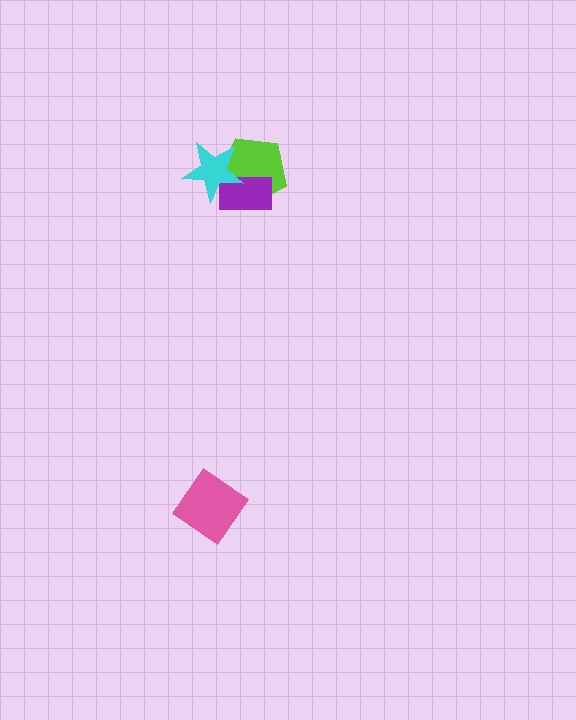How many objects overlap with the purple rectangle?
2 objects overlap with the purple rectangle.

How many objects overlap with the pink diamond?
0 objects overlap with the pink diamond.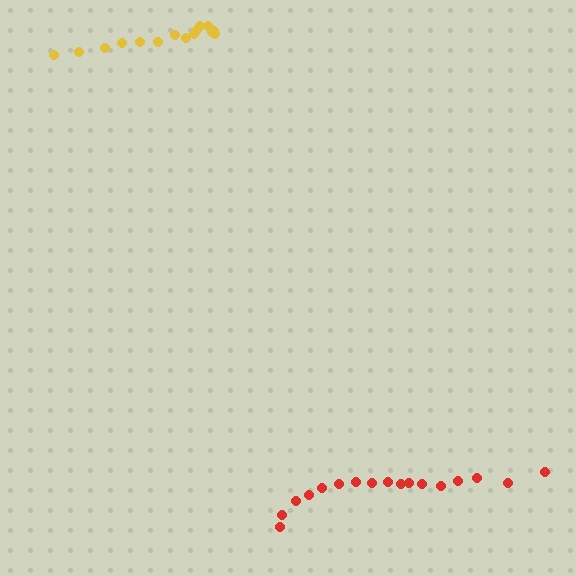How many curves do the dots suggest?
There are 2 distinct paths.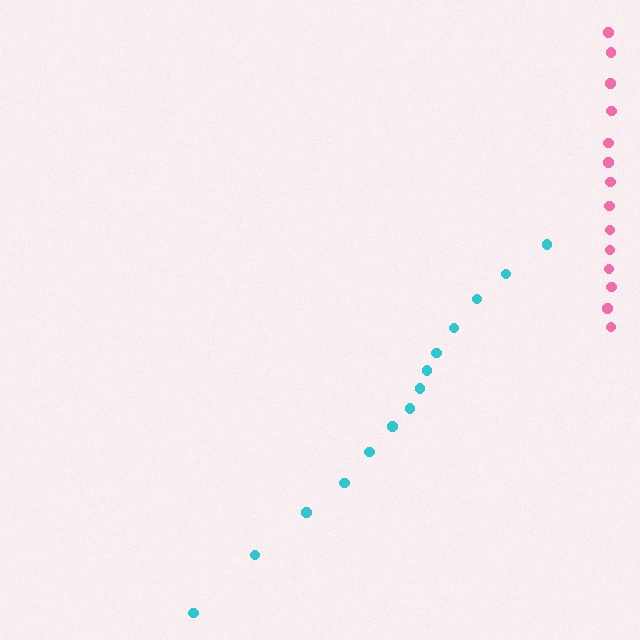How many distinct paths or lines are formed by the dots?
There are 2 distinct paths.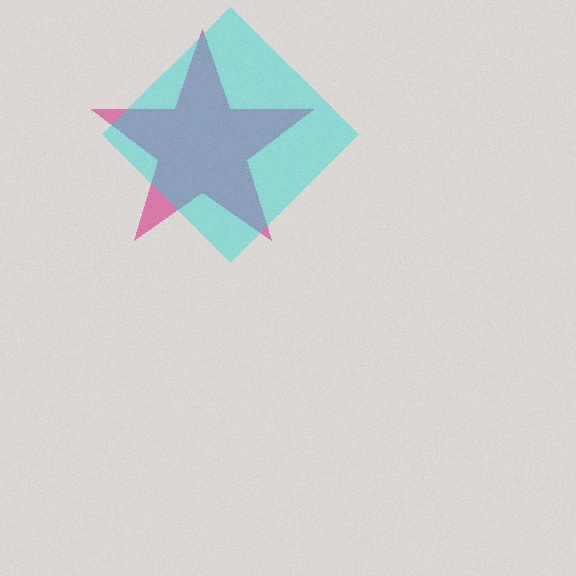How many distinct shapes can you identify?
There are 2 distinct shapes: a magenta star, a cyan diamond.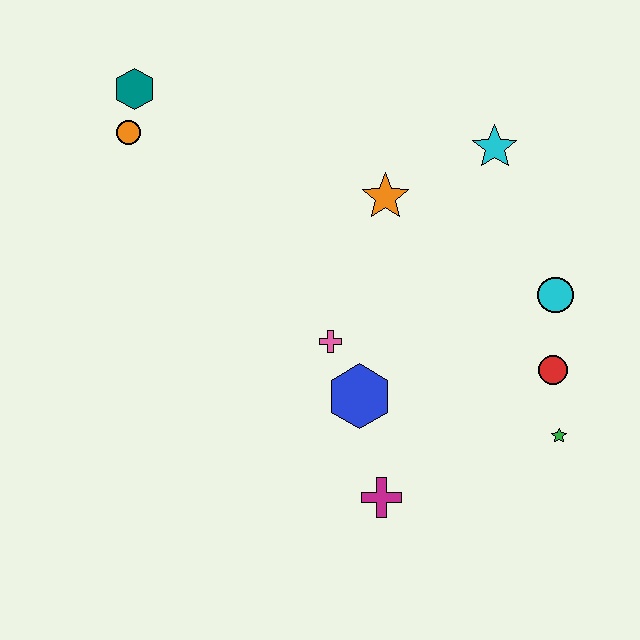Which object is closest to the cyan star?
The orange star is closest to the cyan star.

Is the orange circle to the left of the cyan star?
Yes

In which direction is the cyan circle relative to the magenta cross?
The cyan circle is above the magenta cross.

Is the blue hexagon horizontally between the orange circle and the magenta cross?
Yes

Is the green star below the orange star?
Yes